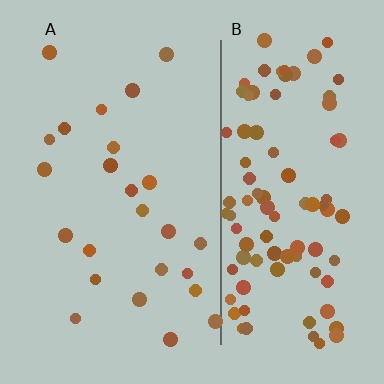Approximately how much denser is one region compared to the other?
Approximately 4.1× — region B over region A.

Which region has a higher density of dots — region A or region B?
B (the right).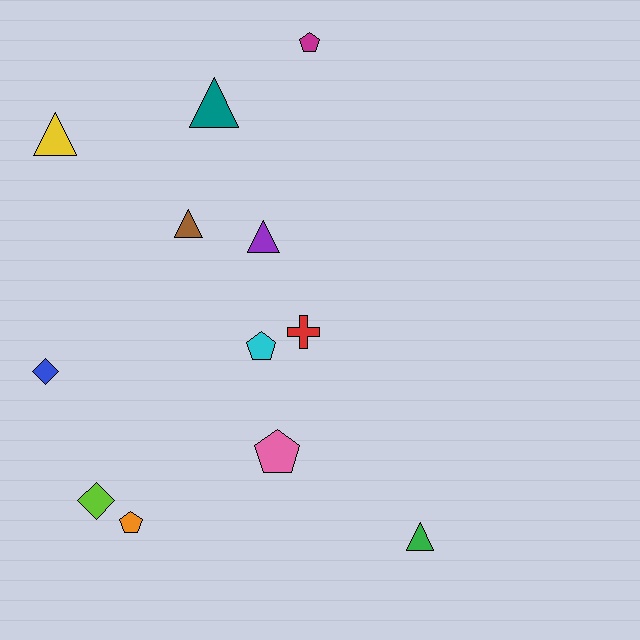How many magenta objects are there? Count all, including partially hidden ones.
There is 1 magenta object.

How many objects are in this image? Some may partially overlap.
There are 12 objects.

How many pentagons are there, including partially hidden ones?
There are 4 pentagons.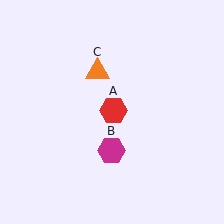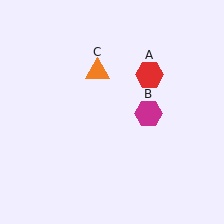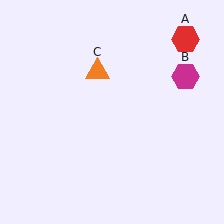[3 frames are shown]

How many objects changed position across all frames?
2 objects changed position: red hexagon (object A), magenta hexagon (object B).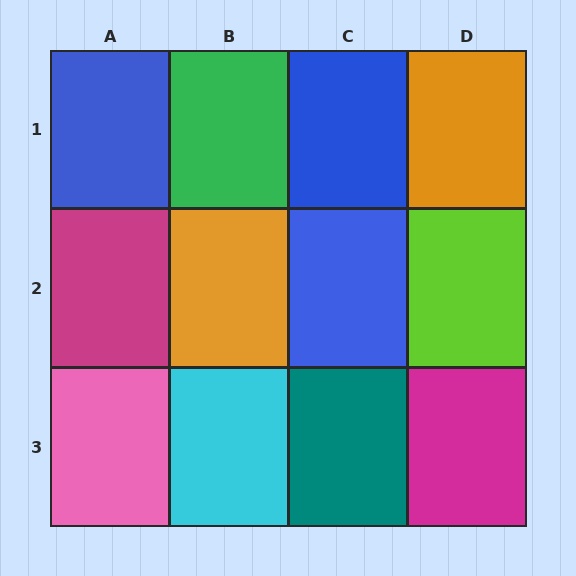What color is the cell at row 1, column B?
Green.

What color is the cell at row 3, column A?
Pink.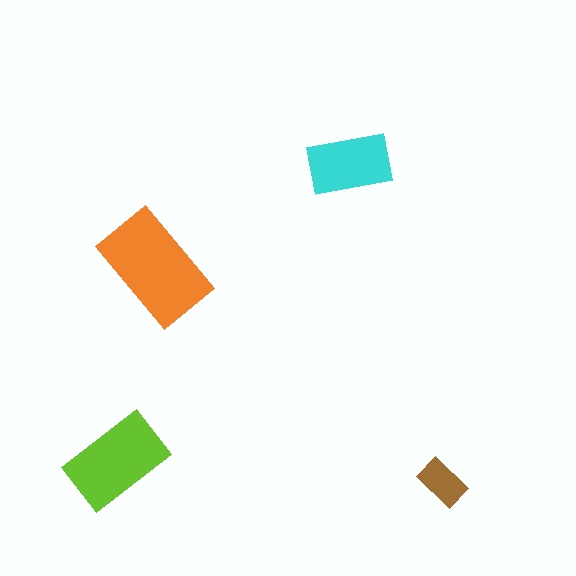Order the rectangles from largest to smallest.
the orange one, the lime one, the cyan one, the brown one.